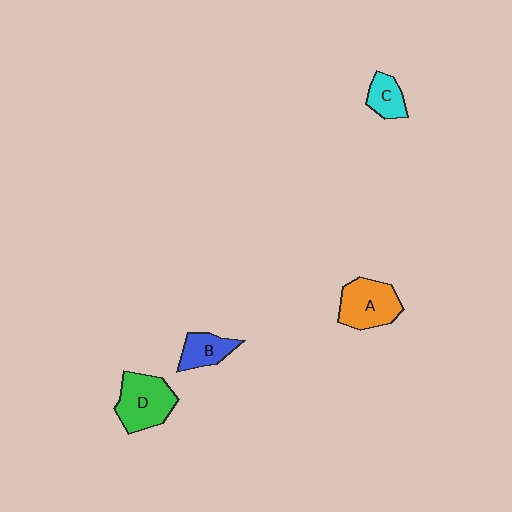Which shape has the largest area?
Shape D (green).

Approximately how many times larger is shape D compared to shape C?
Approximately 2.0 times.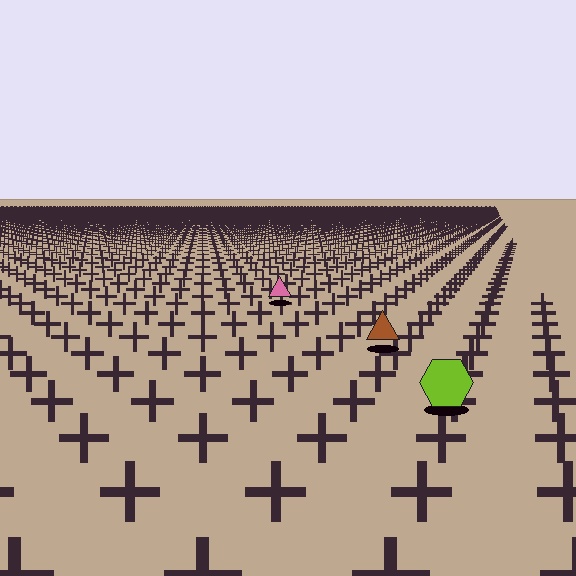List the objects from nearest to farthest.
From nearest to farthest: the lime hexagon, the brown triangle, the pink triangle.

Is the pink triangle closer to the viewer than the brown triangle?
No. The brown triangle is closer — you can tell from the texture gradient: the ground texture is coarser near it.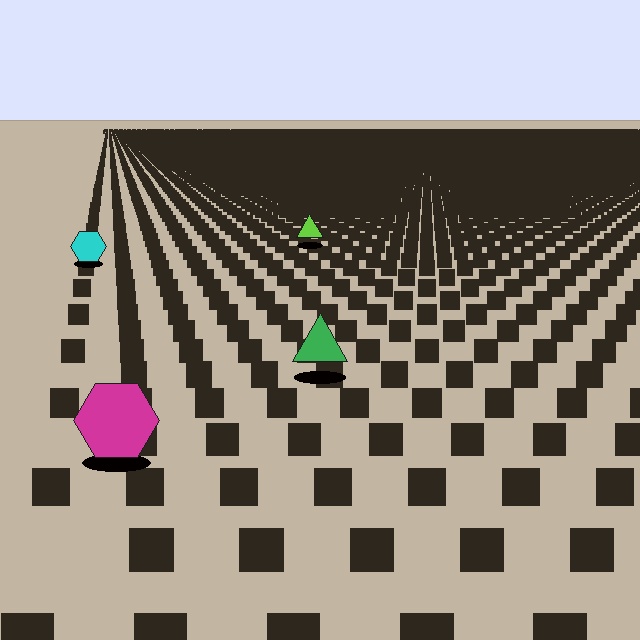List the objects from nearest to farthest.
From nearest to farthest: the magenta hexagon, the green triangle, the cyan hexagon, the lime triangle.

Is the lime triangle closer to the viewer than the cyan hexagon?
No. The cyan hexagon is closer — you can tell from the texture gradient: the ground texture is coarser near it.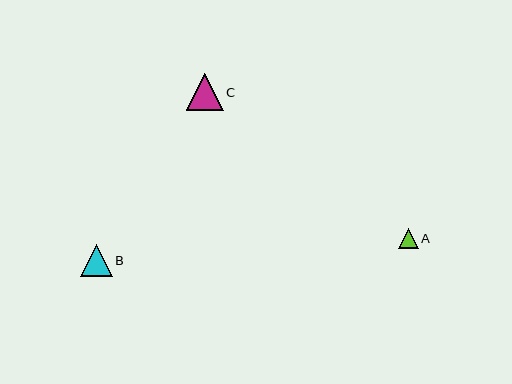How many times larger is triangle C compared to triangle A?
Triangle C is approximately 1.8 times the size of triangle A.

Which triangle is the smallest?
Triangle A is the smallest with a size of approximately 20 pixels.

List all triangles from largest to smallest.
From largest to smallest: C, B, A.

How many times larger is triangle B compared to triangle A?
Triangle B is approximately 1.6 times the size of triangle A.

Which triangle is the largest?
Triangle C is the largest with a size of approximately 37 pixels.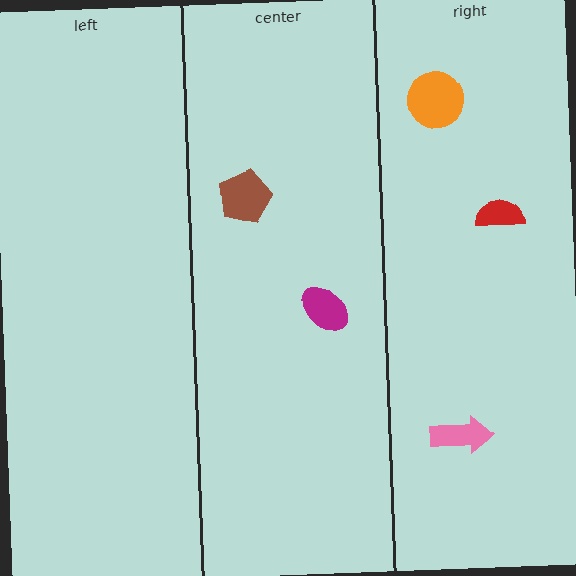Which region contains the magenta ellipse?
The center region.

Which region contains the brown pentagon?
The center region.